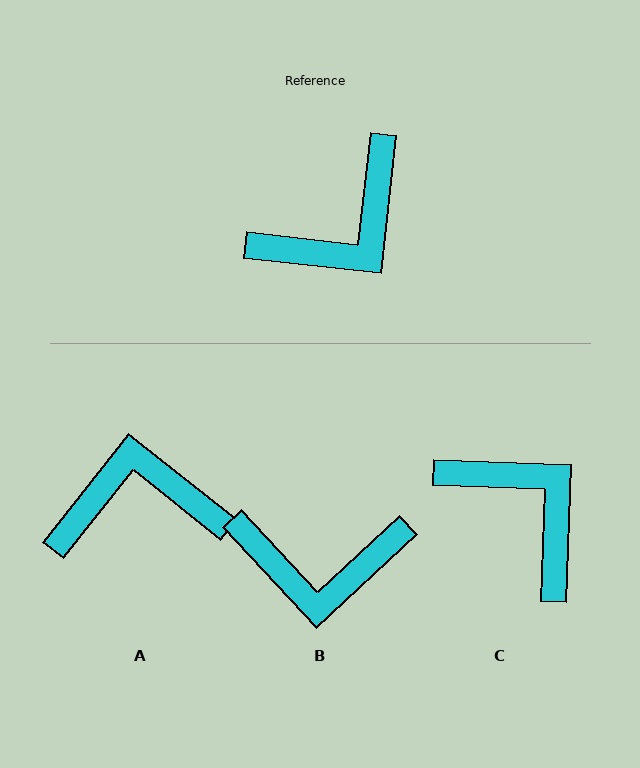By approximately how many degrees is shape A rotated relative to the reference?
Approximately 148 degrees counter-clockwise.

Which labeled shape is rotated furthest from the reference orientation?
A, about 148 degrees away.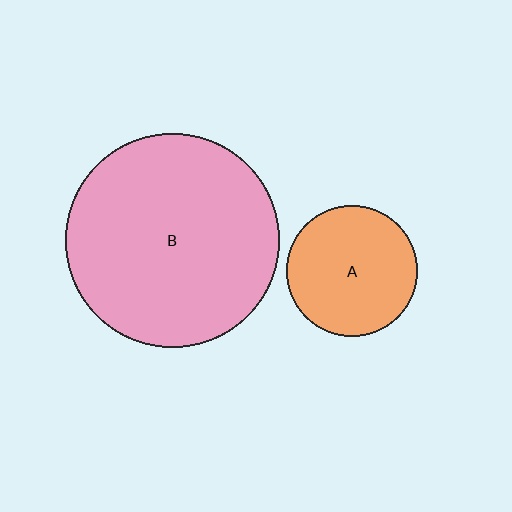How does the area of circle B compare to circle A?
Approximately 2.7 times.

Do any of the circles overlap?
No, none of the circles overlap.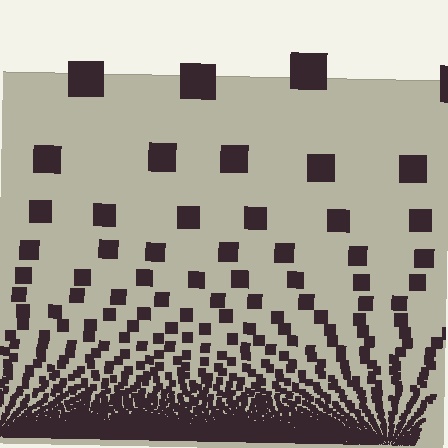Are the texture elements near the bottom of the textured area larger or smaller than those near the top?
Smaller. The gradient is inverted — elements near the bottom are smaller and denser.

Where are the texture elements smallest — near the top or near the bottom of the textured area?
Near the bottom.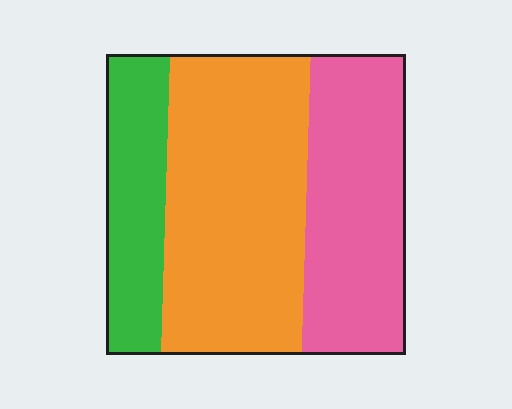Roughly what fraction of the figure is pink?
Pink covers 33% of the figure.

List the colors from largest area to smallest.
From largest to smallest: orange, pink, green.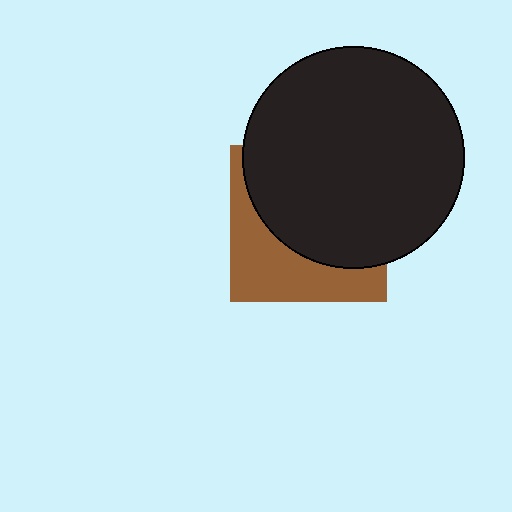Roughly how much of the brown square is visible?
A small part of it is visible (roughly 38%).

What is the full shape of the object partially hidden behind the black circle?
The partially hidden object is a brown square.